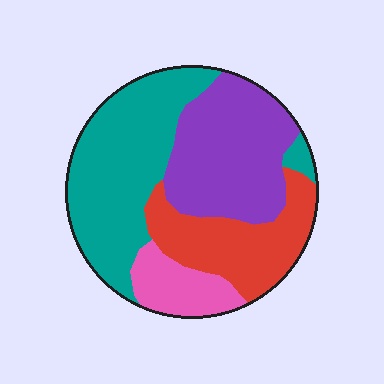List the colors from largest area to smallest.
From largest to smallest: teal, purple, red, pink.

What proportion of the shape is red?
Red takes up about one fifth (1/5) of the shape.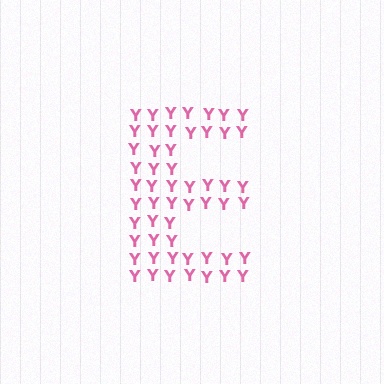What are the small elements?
The small elements are letter Y's.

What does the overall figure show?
The overall figure shows the letter E.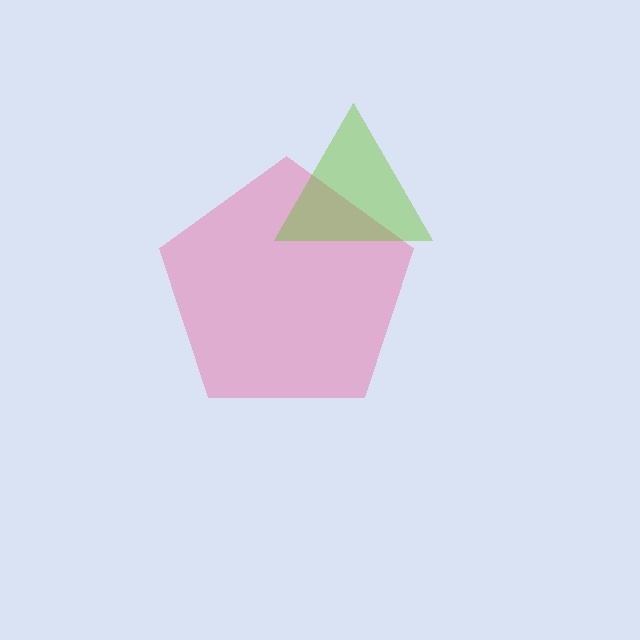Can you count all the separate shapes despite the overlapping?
Yes, there are 2 separate shapes.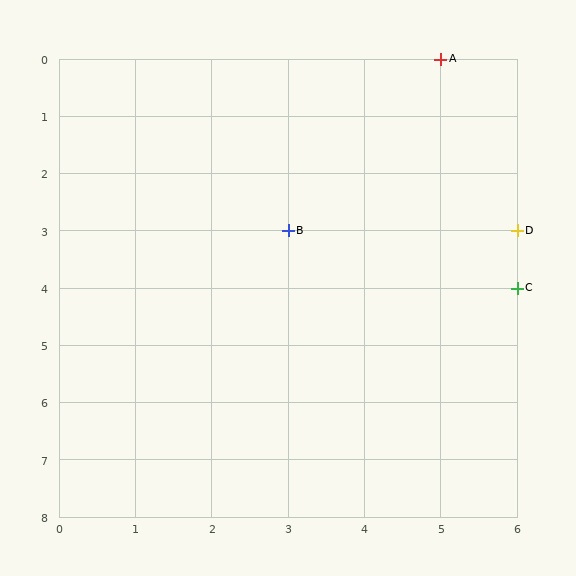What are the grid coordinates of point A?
Point A is at grid coordinates (5, 0).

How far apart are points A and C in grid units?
Points A and C are 1 column and 4 rows apart (about 4.1 grid units diagonally).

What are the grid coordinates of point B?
Point B is at grid coordinates (3, 3).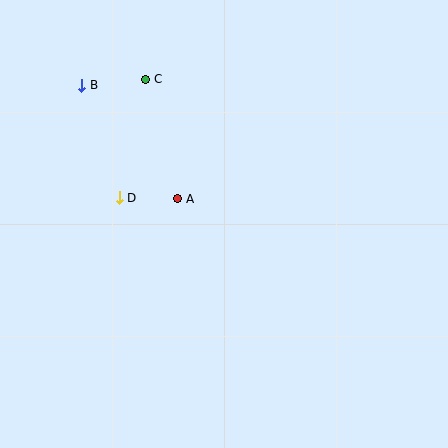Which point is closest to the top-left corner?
Point B is closest to the top-left corner.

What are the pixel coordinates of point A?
Point A is at (178, 199).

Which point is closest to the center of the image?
Point A at (178, 199) is closest to the center.